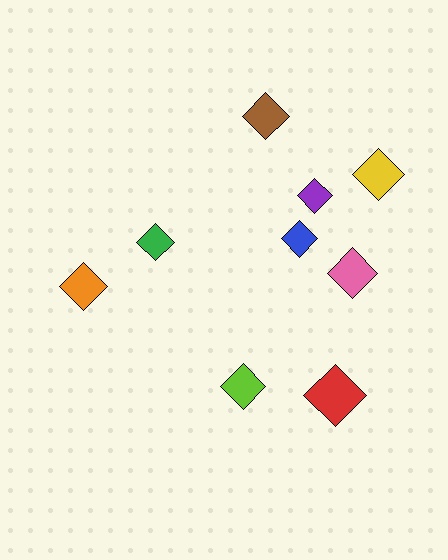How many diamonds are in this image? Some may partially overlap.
There are 9 diamonds.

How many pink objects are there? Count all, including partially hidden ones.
There is 1 pink object.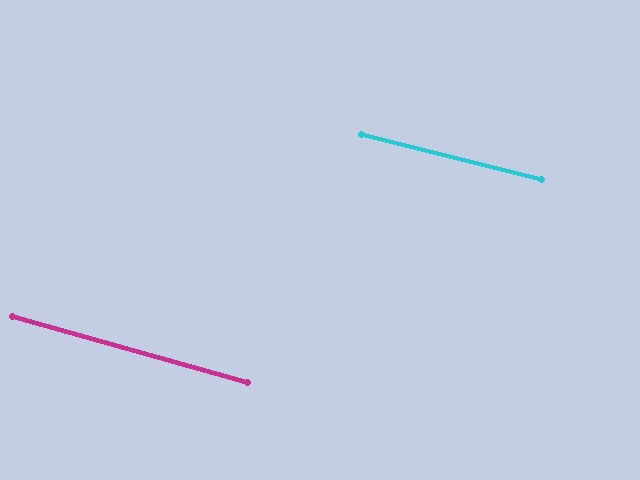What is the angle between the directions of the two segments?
Approximately 2 degrees.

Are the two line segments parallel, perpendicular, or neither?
Parallel — their directions differ by only 1.6°.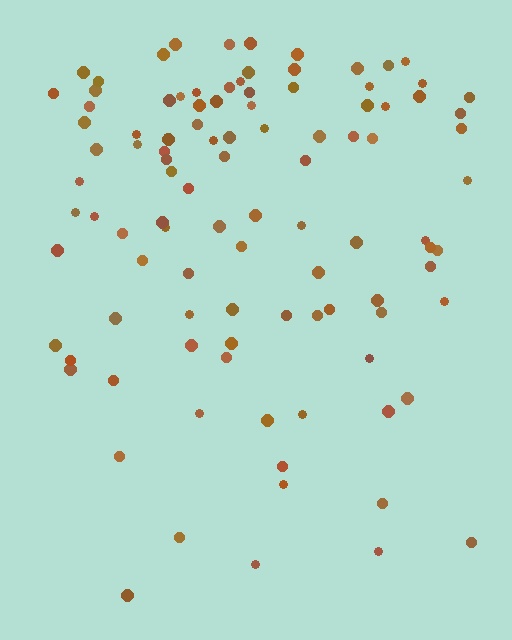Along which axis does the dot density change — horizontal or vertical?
Vertical.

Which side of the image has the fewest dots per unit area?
The bottom.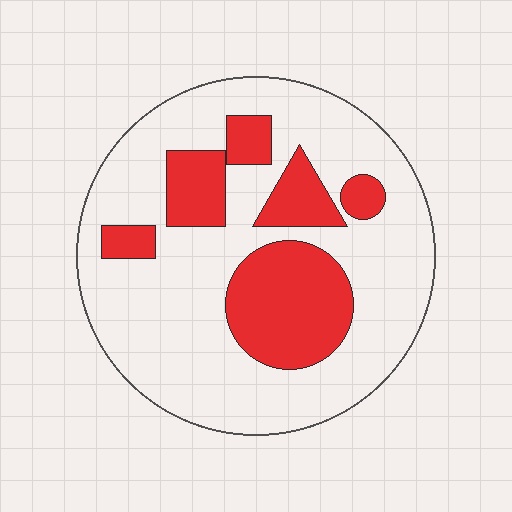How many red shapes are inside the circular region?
6.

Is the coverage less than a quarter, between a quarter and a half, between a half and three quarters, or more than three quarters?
Between a quarter and a half.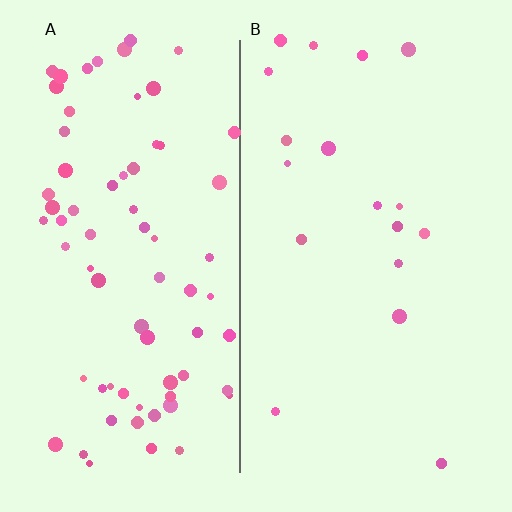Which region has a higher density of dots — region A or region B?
A (the left).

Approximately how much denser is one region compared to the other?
Approximately 4.0× — region A over region B.